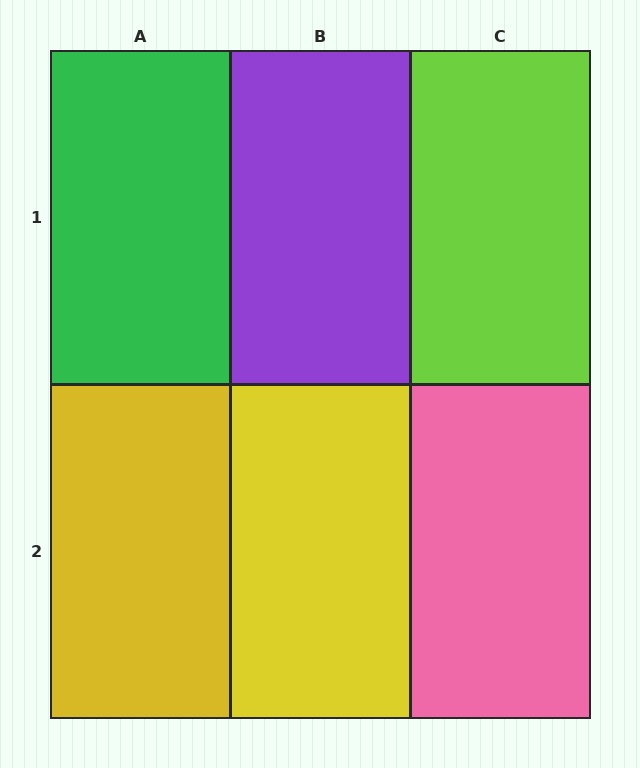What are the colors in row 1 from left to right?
Green, purple, lime.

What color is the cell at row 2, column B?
Yellow.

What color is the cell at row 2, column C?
Pink.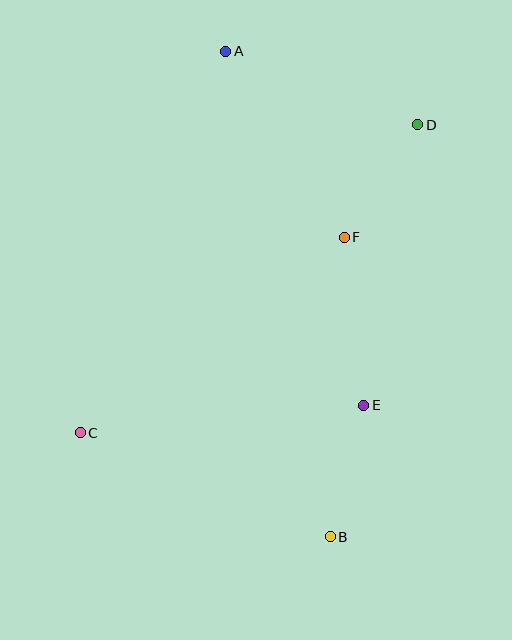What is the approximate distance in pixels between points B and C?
The distance between B and C is approximately 271 pixels.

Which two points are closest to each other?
Points D and F are closest to each other.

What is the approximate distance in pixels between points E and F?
The distance between E and F is approximately 169 pixels.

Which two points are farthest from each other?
Points A and B are farthest from each other.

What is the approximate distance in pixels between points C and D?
The distance between C and D is approximately 457 pixels.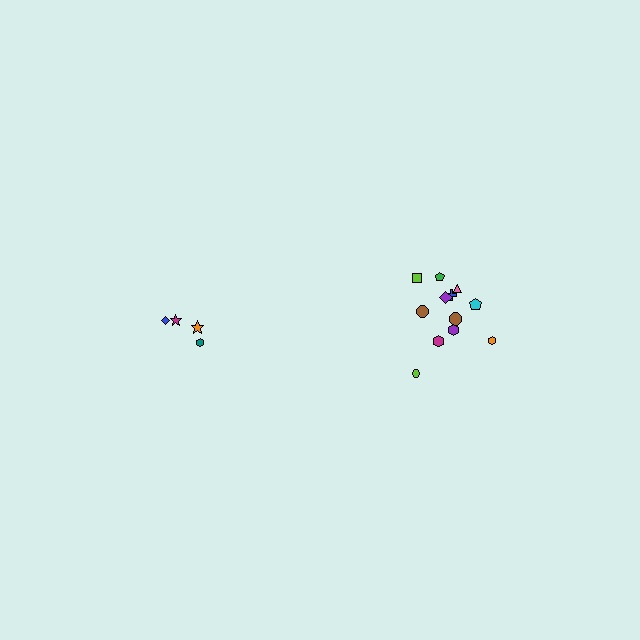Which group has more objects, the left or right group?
The right group.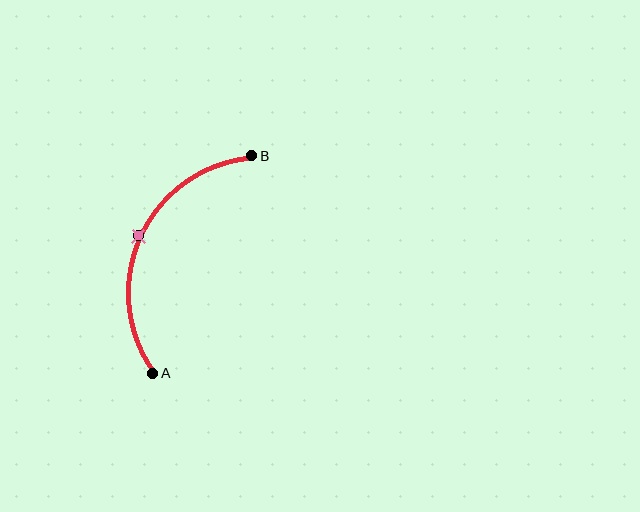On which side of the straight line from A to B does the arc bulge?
The arc bulges to the left of the straight line connecting A and B.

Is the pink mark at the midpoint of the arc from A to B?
Yes. The pink mark lies on the arc at equal arc-length from both A and B — it is the arc midpoint.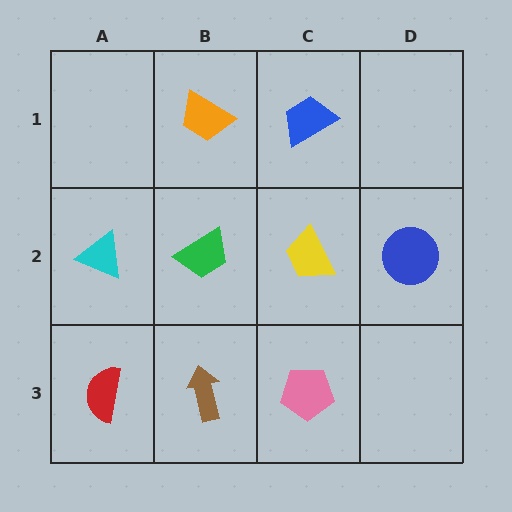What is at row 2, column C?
A yellow trapezoid.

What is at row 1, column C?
A blue trapezoid.